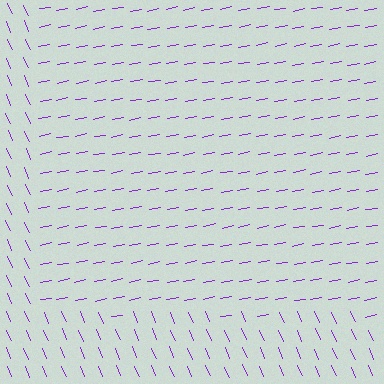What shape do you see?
I see a rectangle.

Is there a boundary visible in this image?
Yes, there is a texture boundary formed by a change in line orientation.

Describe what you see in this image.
The image is filled with small purple line segments. A rectangle region in the image has lines oriented differently from the surrounding lines, creating a visible texture boundary.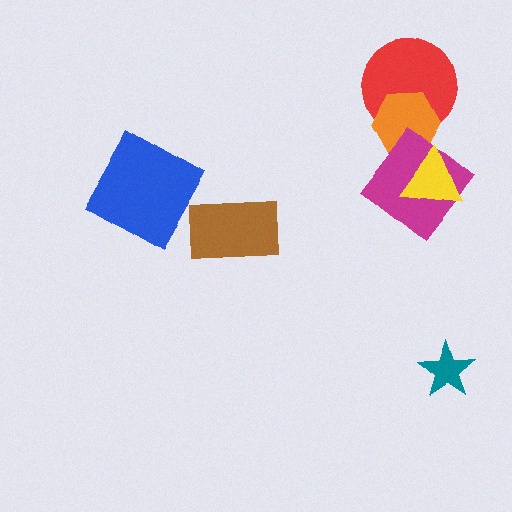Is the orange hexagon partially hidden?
Yes, it is partially covered by another shape.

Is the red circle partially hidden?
Yes, it is partially covered by another shape.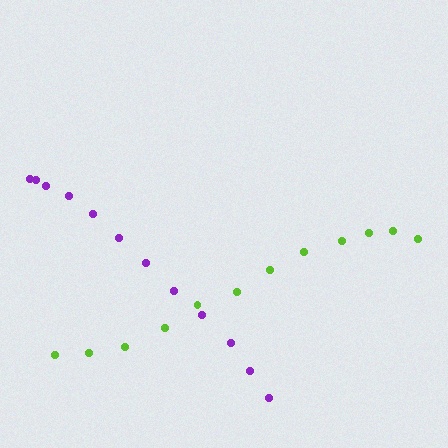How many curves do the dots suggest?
There are 2 distinct paths.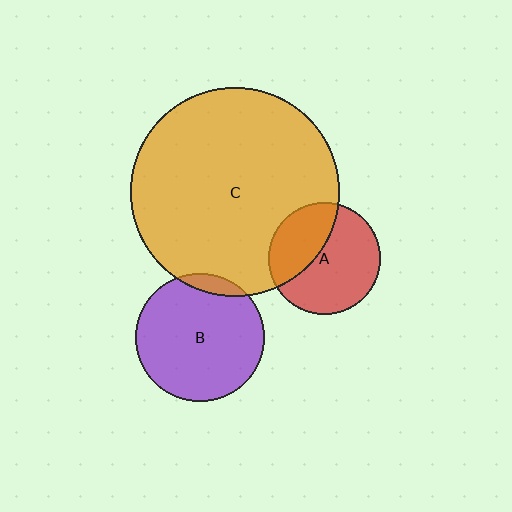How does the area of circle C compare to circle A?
Approximately 3.5 times.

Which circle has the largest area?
Circle C (orange).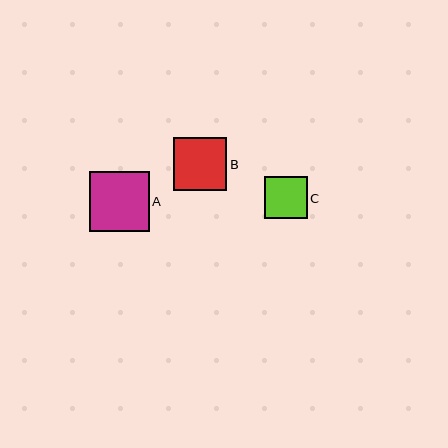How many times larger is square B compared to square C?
Square B is approximately 1.2 times the size of square C.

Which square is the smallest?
Square C is the smallest with a size of approximately 43 pixels.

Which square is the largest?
Square A is the largest with a size of approximately 60 pixels.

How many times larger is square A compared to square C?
Square A is approximately 1.4 times the size of square C.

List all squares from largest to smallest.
From largest to smallest: A, B, C.